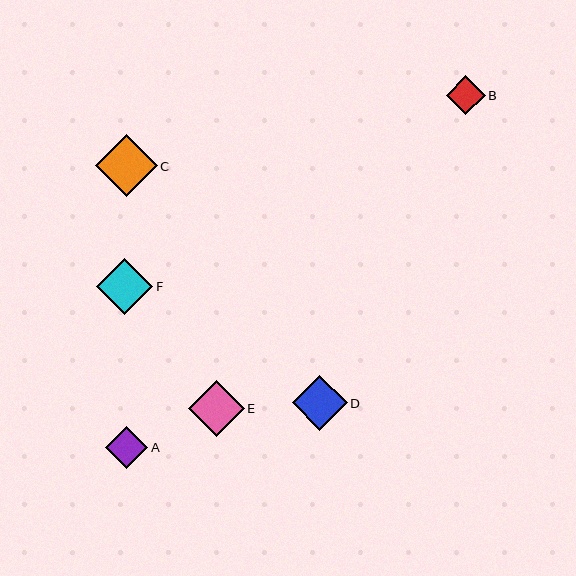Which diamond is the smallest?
Diamond B is the smallest with a size of approximately 39 pixels.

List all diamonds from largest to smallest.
From largest to smallest: C, F, E, D, A, B.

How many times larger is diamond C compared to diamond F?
Diamond C is approximately 1.1 times the size of diamond F.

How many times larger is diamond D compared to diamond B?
Diamond D is approximately 1.4 times the size of diamond B.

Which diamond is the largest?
Diamond C is the largest with a size of approximately 62 pixels.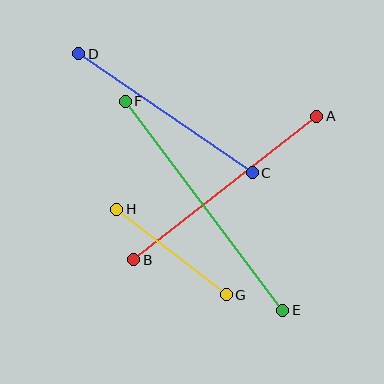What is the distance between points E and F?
The distance is approximately 262 pixels.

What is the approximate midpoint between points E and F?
The midpoint is at approximately (204, 206) pixels.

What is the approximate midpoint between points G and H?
The midpoint is at approximately (171, 252) pixels.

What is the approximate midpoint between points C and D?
The midpoint is at approximately (165, 113) pixels.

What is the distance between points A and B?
The distance is approximately 233 pixels.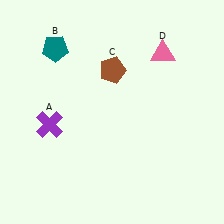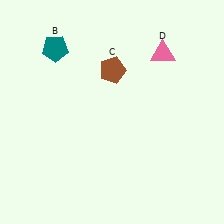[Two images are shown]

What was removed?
The purple cross (A) was removed in Image 2.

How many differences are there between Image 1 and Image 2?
There is 1 difference between the two images.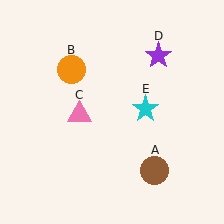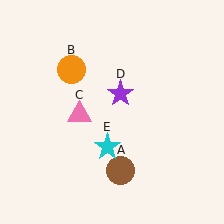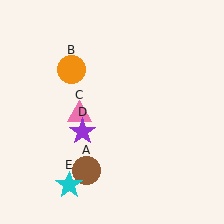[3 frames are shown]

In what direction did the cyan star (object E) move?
The cyan star (object E) moved down and to the left.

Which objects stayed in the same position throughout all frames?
Orange circle (object B) and pink triangle (object C) remained stationary.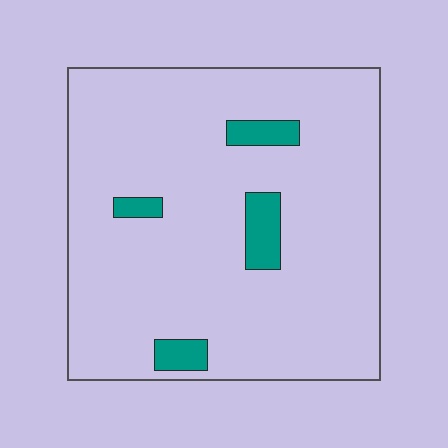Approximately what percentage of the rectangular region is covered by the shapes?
Approximately 10%.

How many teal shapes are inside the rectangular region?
4.